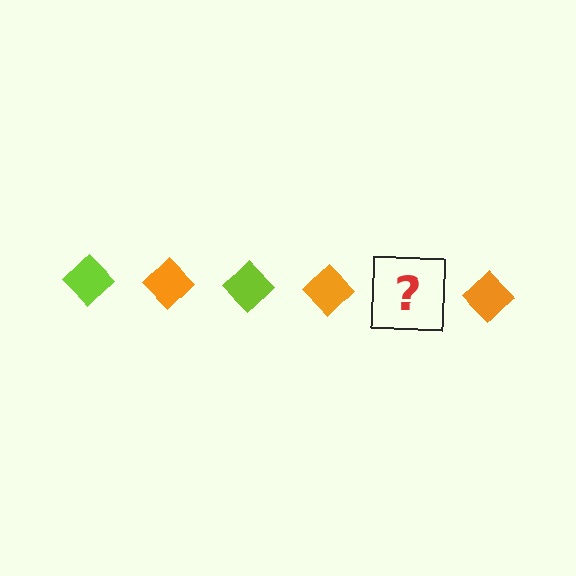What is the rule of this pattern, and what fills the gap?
The rule is that the pattern cycles through lime, orange diamonds. The gap should be filled with a lime diamond.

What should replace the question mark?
The question mark should be replaced with a lime diamond.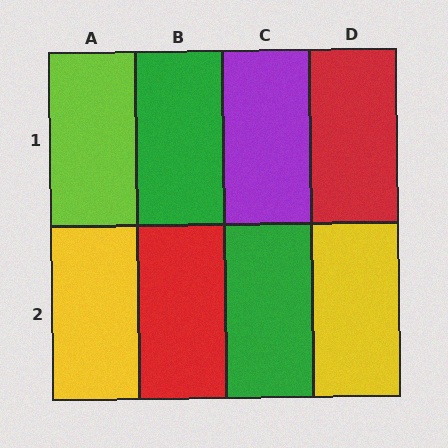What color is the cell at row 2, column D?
Yellow.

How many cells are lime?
1 cell is lime.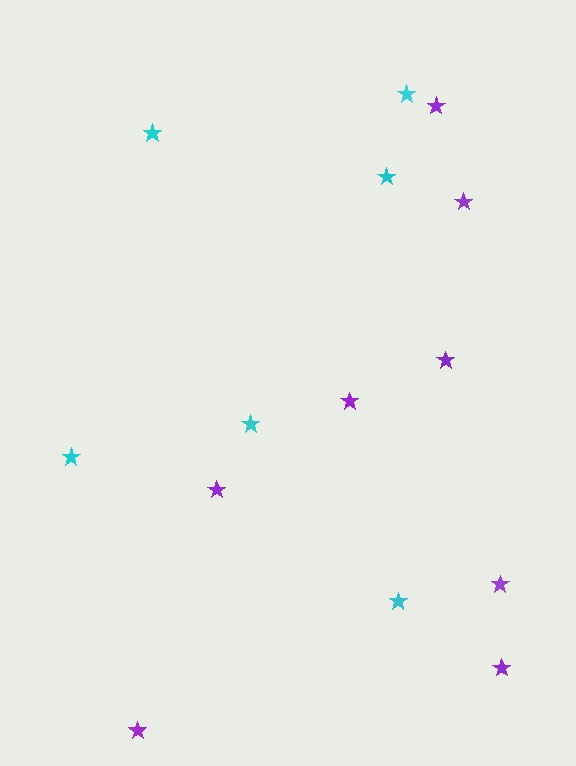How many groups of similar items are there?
There are 2 groups: one group of cyan stars (6) and one group of purple stars (8).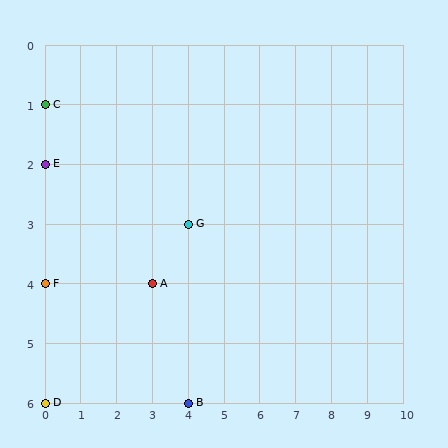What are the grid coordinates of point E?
Point E is at grid coordinates (0, 2).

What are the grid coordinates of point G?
Point G is at grid coordinates (4, 3).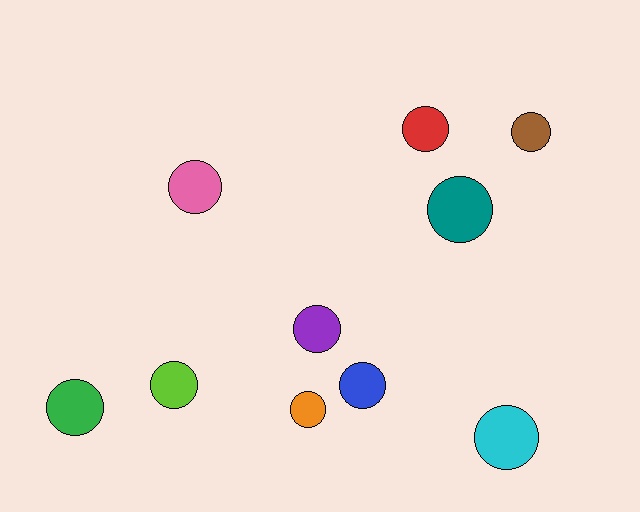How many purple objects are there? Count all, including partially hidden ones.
There is 1 purple object.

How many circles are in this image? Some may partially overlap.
There are 10 circles.